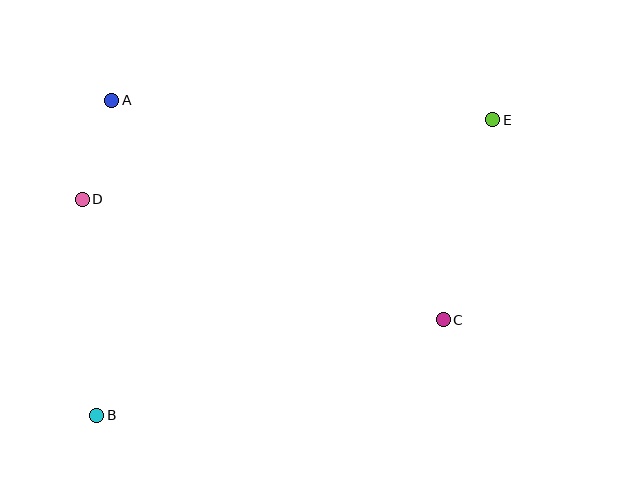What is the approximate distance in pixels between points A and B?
The distance between A and B is approximately 315 pixels.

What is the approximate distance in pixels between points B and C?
The distance between B and C is approximately 359 pixels.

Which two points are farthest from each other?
Points B and E are farthest from each other.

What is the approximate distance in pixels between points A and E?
The distance between A and E is approximately 381 pixels.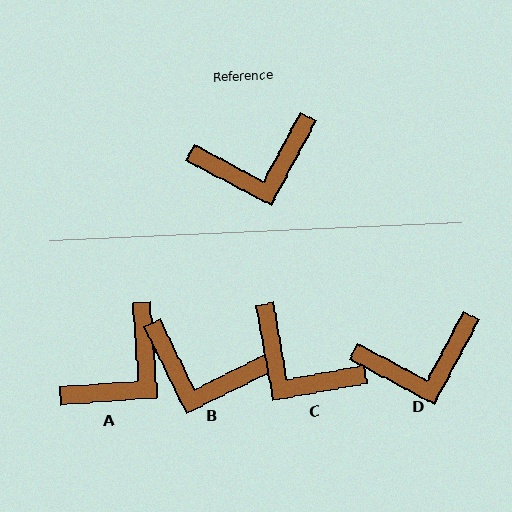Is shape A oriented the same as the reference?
No, it is off by about 32 degrees.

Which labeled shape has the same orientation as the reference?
D.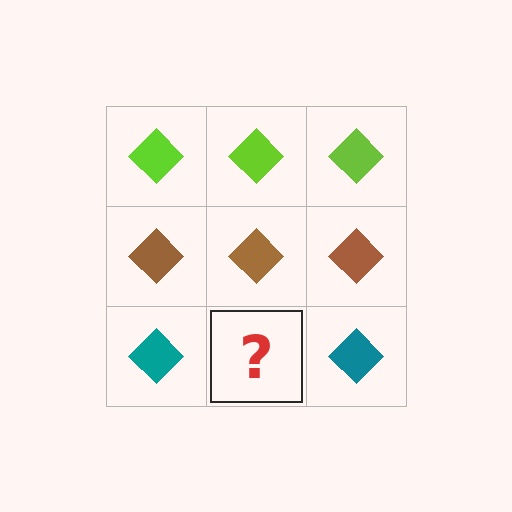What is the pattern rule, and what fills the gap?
The rule is that each row has a consistent color. The gap should be filled with a teal diamond.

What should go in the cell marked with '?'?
The missing cell should contain a teal diamond.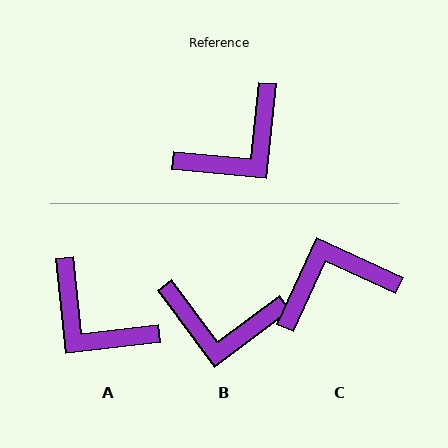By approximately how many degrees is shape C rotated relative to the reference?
Approximately 161 degrees counter-clockwise.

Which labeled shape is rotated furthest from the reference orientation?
C, about 161 degrees away.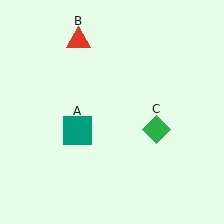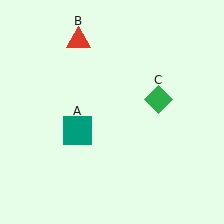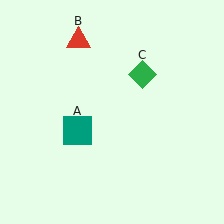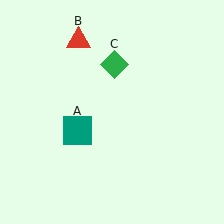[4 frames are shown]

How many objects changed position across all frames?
1 object changed position: green diamond (object C).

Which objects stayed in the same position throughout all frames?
Teal square (object A) and red triangle (object B) remained stationary.